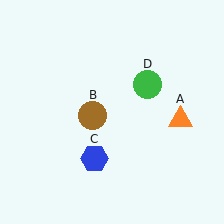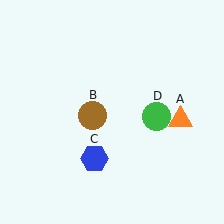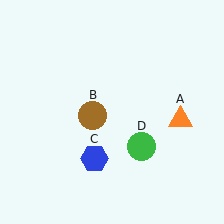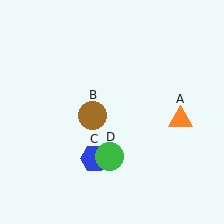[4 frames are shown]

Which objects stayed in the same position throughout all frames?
Orange triangle (object A) and brown circle (object B) and blue hexagon (object C) remained stationary.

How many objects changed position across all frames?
1 object changed position: green circle (object D).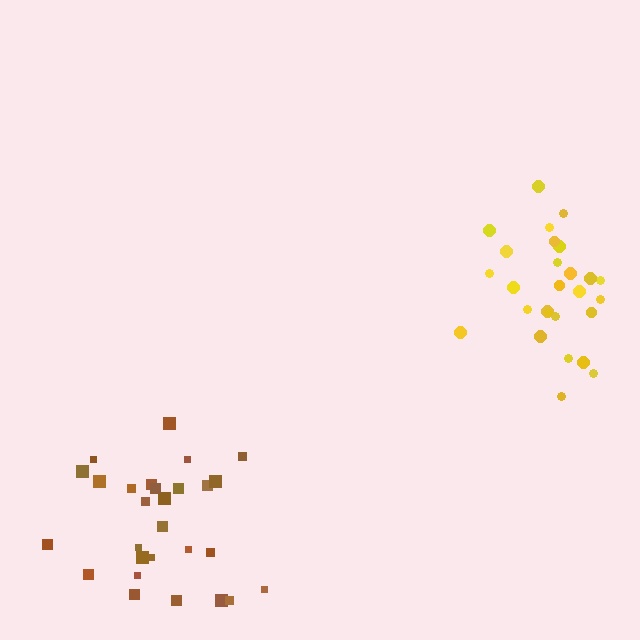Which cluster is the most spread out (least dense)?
Brown.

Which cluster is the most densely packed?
Yellow.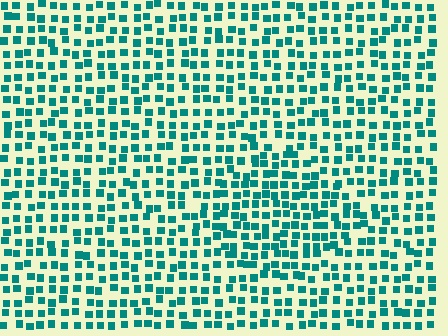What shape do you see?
I see a diamond.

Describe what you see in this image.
The image contains small teal elements arranged at two different densities. A diamond-shaped region is visible where the elements are more densely packed than the surrounding area.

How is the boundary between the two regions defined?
The boundary is defined by a change in element density (approximately 1.4x ratio). All elements are the same color, size, and shape.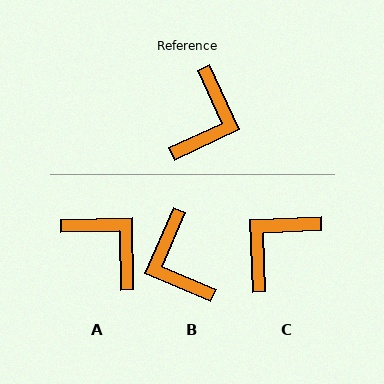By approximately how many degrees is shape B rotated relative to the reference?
Approximately 139 degrees clockwise.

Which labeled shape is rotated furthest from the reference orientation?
C, about 157 degrees away.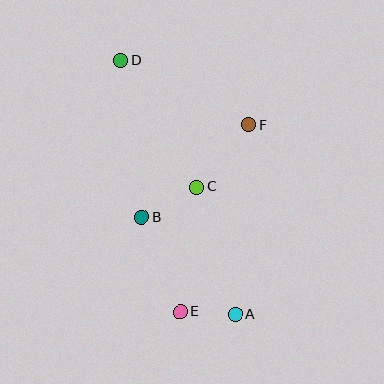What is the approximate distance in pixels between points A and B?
The distance between A and B is approximately 135 pixels.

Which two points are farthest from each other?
Points A and D are farthest from each other.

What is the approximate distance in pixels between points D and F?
The distance between D and F is approximately 143 pixels.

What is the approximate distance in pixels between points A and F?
The distance between A and F is approximately 190 pixels.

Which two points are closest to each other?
Points A and E are closest to each other.